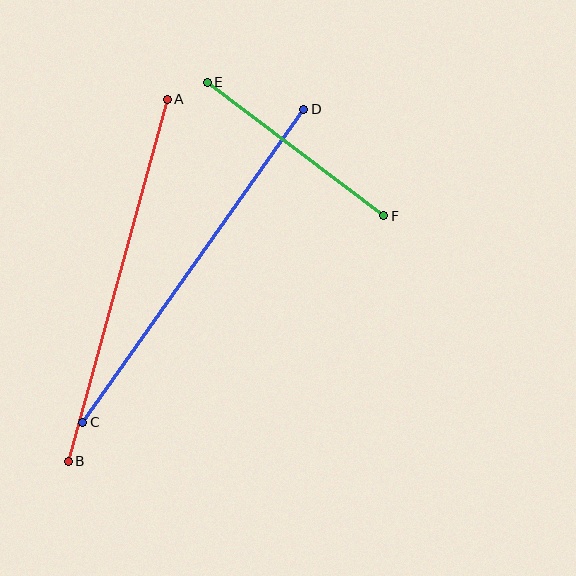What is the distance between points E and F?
The distance is approximately 221 pixels.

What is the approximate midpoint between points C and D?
The midpoint is at approximately (193, 266) pixels.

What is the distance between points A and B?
The distance is approximately 375 pixels.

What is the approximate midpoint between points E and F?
The midpoint is at approximately (295, 149) pixels.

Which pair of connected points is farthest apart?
Points C and D are farthest apart.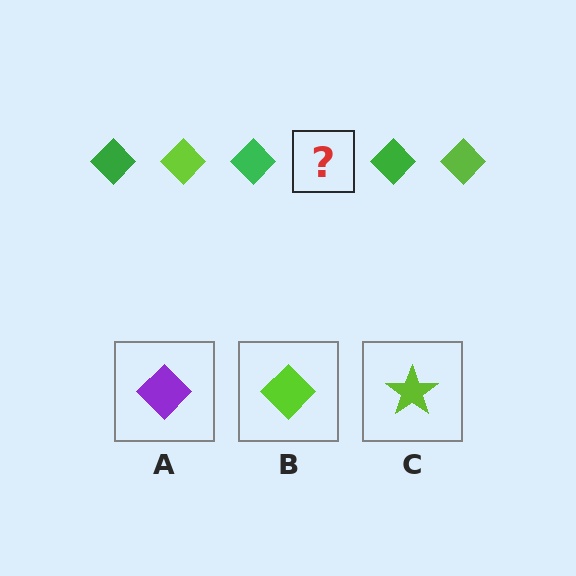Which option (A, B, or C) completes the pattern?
B.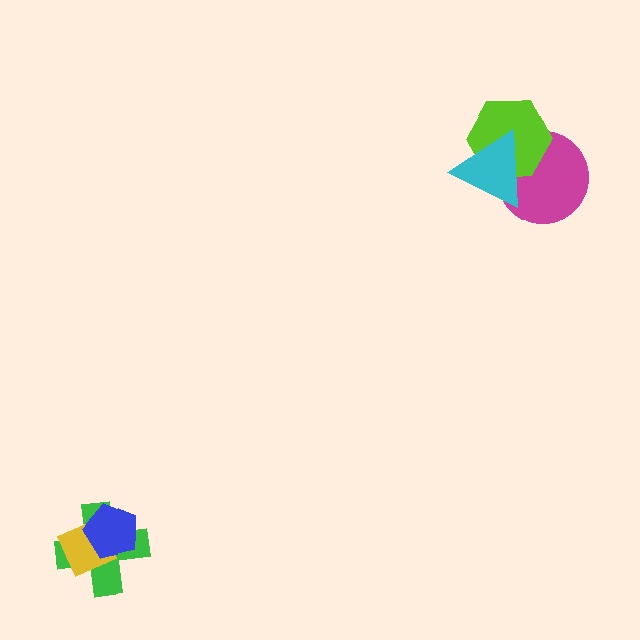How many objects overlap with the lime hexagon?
2 objects overlap with the lime hexagon.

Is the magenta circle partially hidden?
Yes, it is partially covered by another shape.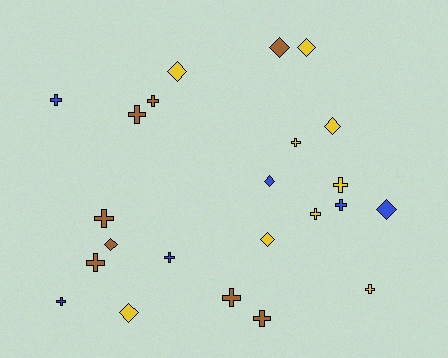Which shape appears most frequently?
Cross, with 14 objects.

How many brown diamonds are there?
There are 2 brown diamonds.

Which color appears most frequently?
Yellow, with 9 objects.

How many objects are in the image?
There are 23 objects.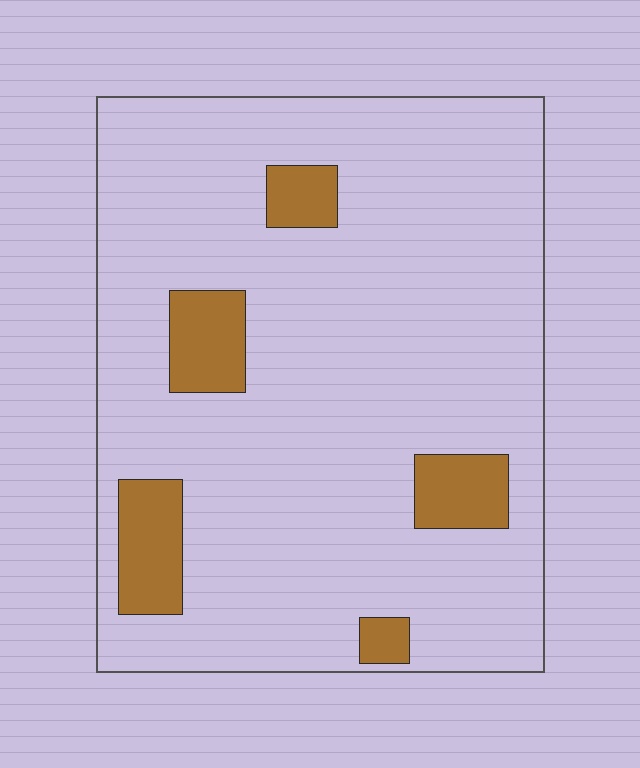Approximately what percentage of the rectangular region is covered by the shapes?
Approximately 10%.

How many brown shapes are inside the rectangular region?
5.